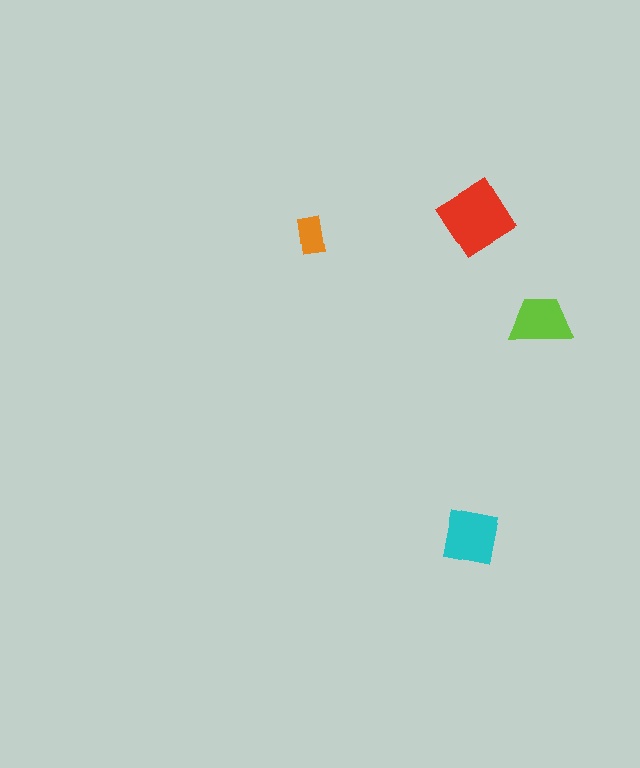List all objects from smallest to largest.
The orange rectangle, the lime trapezoid, the cyan square, the red diamond.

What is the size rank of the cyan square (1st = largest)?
2nd.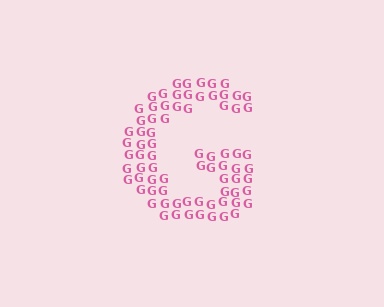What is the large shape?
The large shape is the letter G.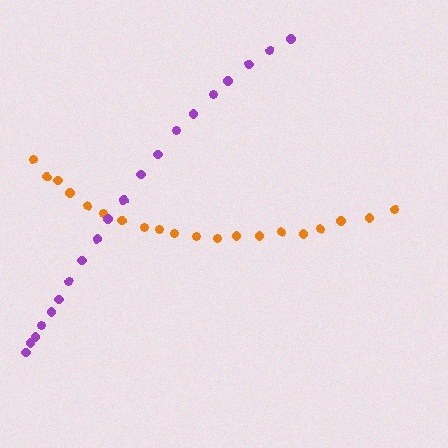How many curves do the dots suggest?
There are 2 distinct paths.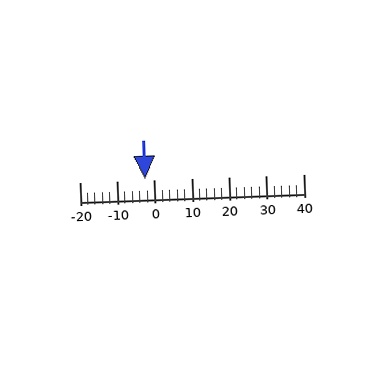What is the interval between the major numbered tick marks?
The major tick marks are spaced 10 units apart.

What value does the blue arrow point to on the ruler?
The blue arrow points to approximately -2.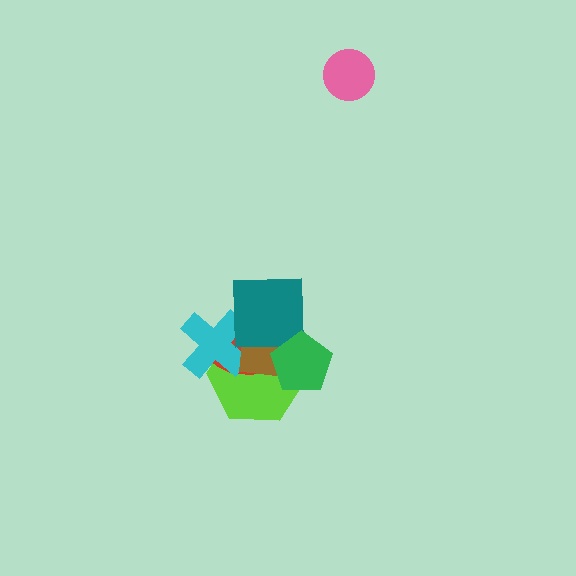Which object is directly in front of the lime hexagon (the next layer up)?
The red ellipse is directly in front of the lime hexagon.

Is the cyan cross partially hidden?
Yes, it is partially covered by another shape.